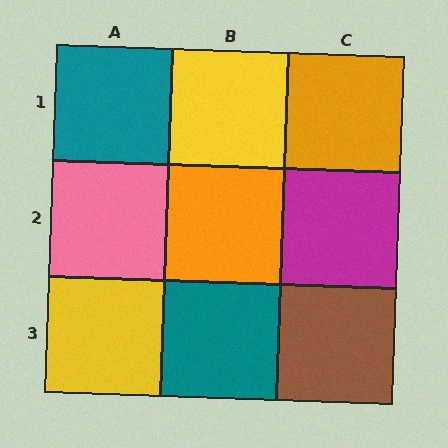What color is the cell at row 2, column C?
Magenta.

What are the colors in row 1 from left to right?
Teal, yellow, orange.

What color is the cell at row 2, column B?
Orange.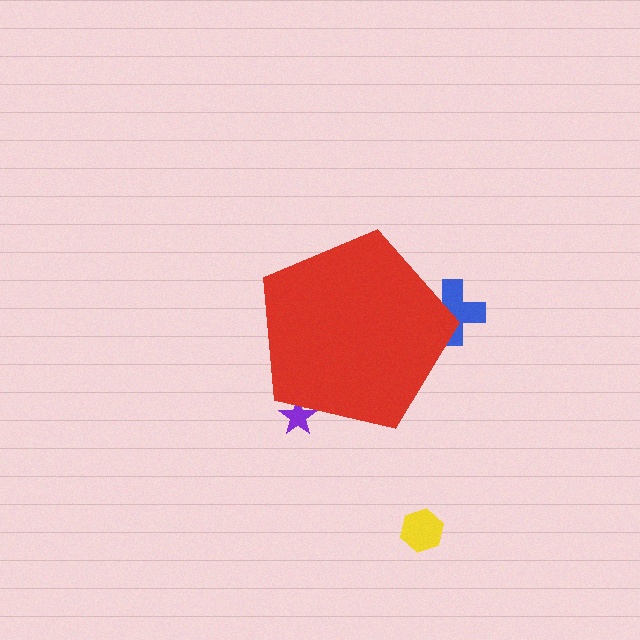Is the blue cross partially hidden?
Yes, the blue cross is partially hidden behind the red pentagon.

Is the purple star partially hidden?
Yes, the purple star is partially hidden behind the red pentagon.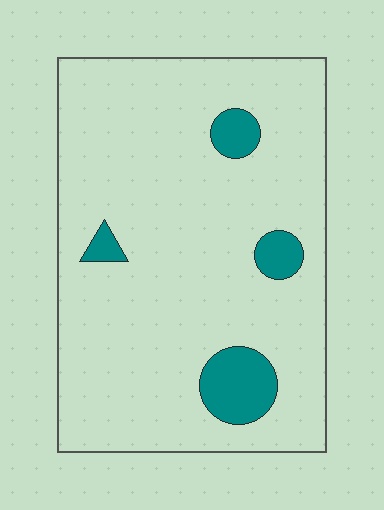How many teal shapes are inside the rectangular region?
4.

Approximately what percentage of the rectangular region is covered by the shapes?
Approximately 10%.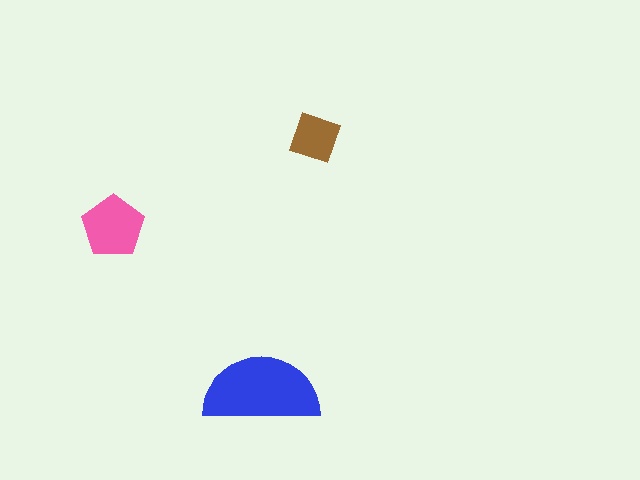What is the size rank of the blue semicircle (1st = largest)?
1st.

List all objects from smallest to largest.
The brown diamond, the pink pentagon, the blue semicircle.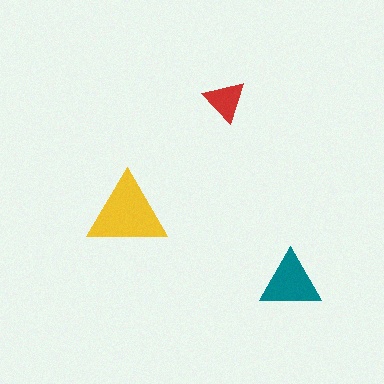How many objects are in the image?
There are 3 objects in the image.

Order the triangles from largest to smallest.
the yellow one, the teal one, the red one.